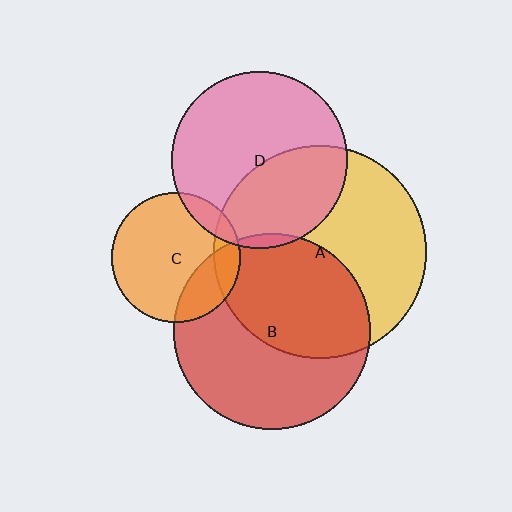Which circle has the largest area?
Circle A (yellow).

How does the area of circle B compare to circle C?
Approximately 2.3 times.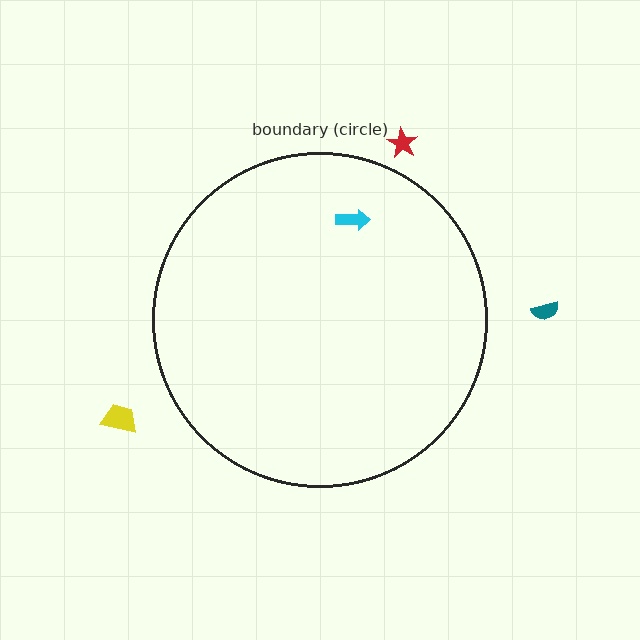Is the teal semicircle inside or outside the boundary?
Outside.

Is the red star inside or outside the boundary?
Outside.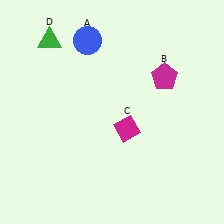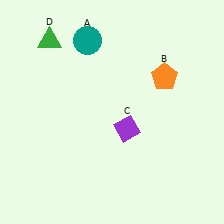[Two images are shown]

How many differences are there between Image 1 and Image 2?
There are 3 differences between the two images.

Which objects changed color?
A changed from blue to teal. B changed from magenta to orange. C changed from magenta to purple.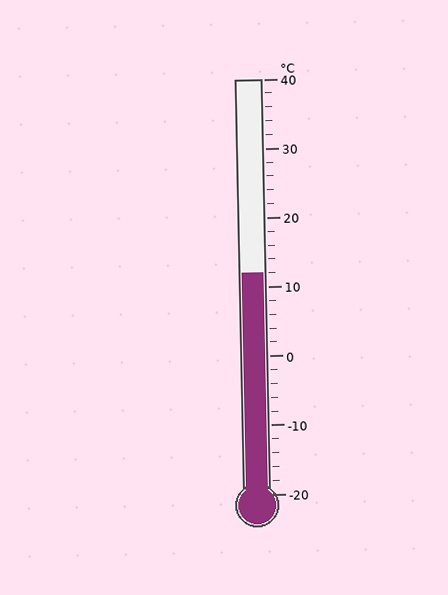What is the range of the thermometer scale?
The thermometer scale ranges from -20°C to 40°C.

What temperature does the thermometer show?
The thermometer shows approximately 12°C.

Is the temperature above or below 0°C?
The temperature is above 0°C.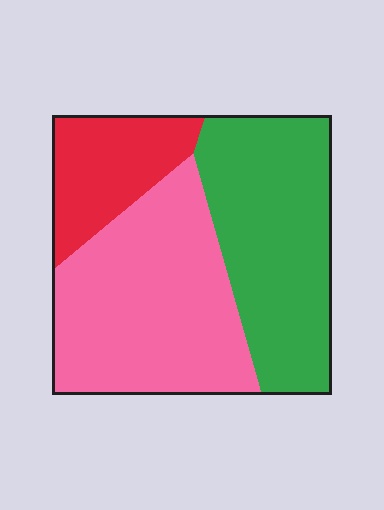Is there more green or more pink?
Pink.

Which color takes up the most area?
Pink, at roughly 45%.